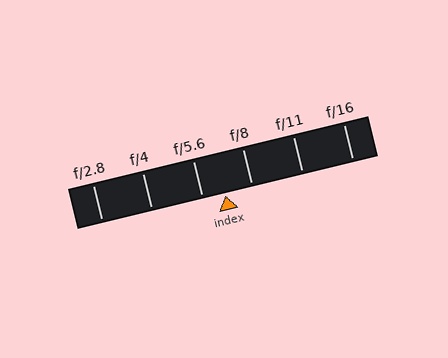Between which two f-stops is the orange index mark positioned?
The index mark is between f/5.6 and f/8.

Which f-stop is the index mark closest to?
The index mark is closest to f/5.6.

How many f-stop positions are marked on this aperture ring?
There are 6 f-stop positions marked.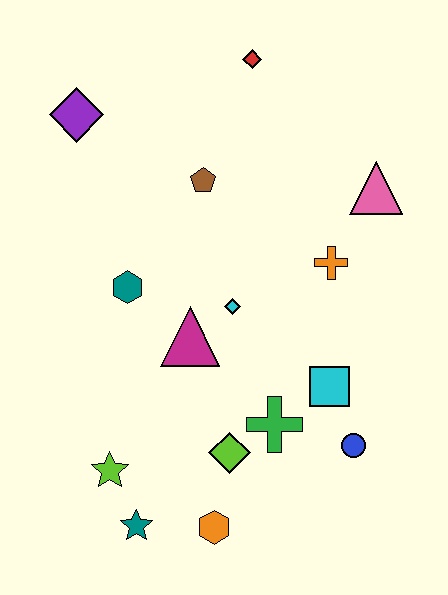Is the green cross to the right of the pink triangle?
No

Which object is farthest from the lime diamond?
The red diamond is farthest from the lime diamond.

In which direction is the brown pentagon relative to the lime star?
The brown pentagon is above the lime star.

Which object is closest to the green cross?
The lime diamond is closest to the green cross.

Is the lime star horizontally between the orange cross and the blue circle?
No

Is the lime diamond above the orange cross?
No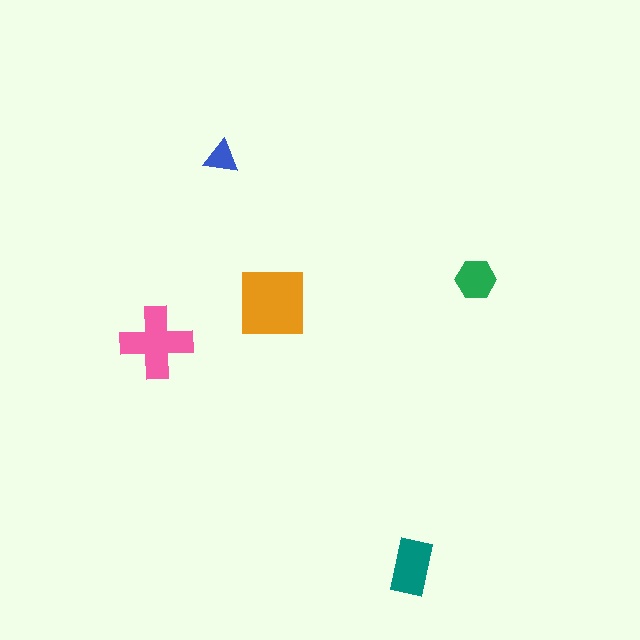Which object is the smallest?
The blue triangle.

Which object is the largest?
The orange square.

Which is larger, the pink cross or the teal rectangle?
The pink cross.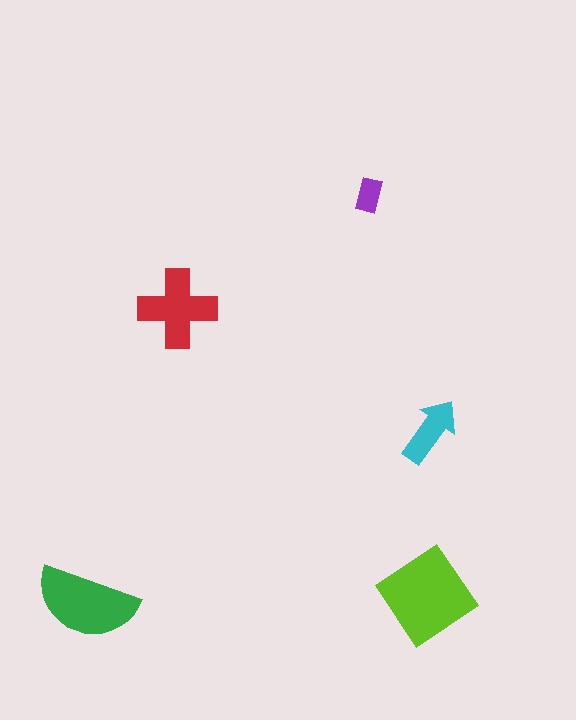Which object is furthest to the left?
The green semicircle is leftmost.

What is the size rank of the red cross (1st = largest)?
3rd.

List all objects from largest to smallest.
The lime diamond, the green semicircle, the red cross, the cyan arrow, the purple rectangle.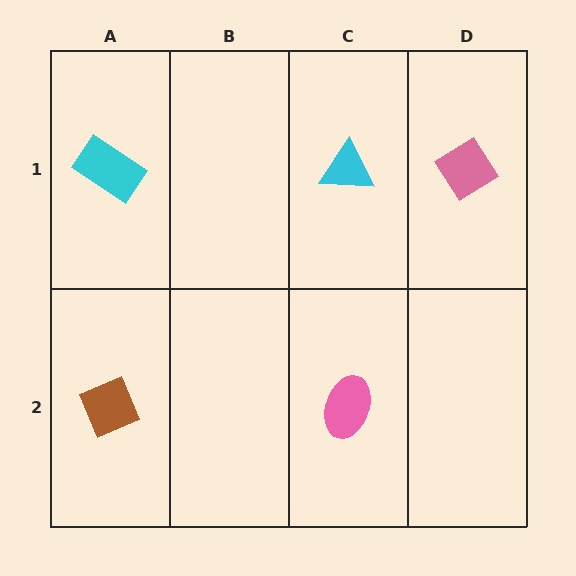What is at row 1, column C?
A cyan triangle.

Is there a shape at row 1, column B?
No, that cell is empty.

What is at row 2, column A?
A brown diamond.